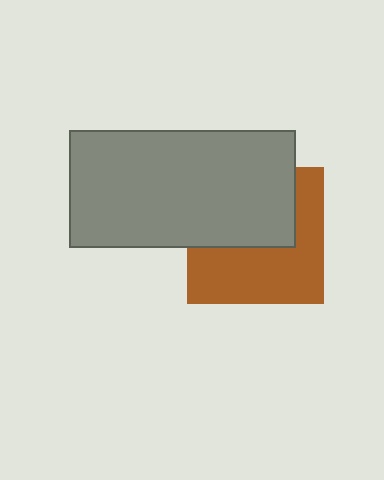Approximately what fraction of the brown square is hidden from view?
Roughly 47% of the brown square is hidden behind the gray rectangle.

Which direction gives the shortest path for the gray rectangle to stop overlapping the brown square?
Moving up gives the shortest separation.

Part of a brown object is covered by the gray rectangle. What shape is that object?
It is a square.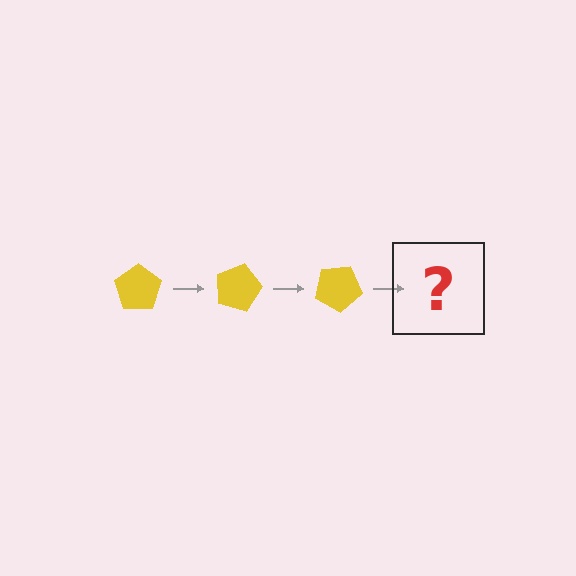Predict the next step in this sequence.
The next step is a yellow pentagon rotated 45 degrees.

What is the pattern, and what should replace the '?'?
The pattern is that the pentagon rotates 15 degrees each step. The '?' should be a yellow pentagon rotated 45 degrees.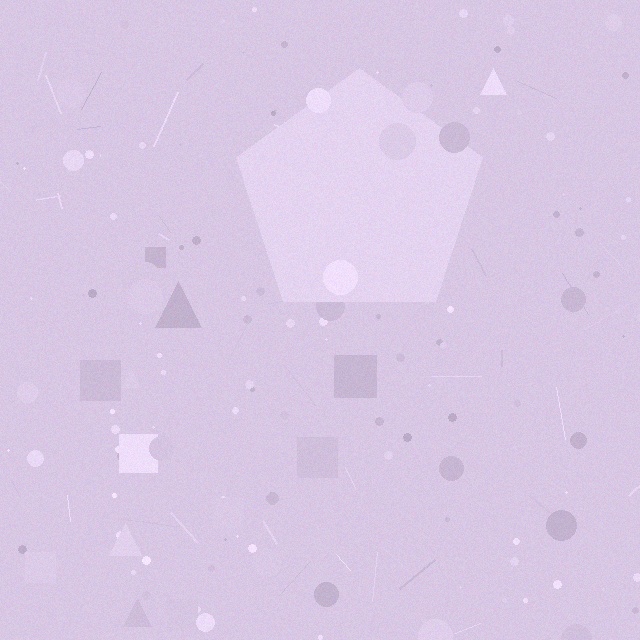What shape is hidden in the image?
A pentagon is hidden in the image.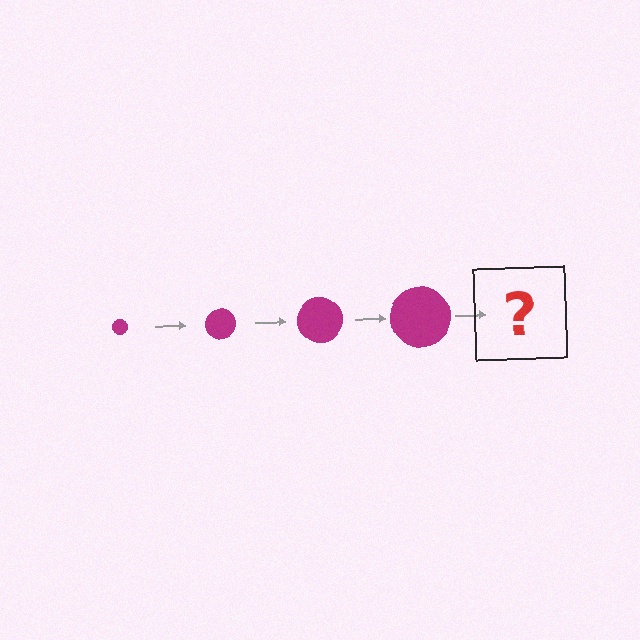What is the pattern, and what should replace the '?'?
The pattern is that the circle gets progressively larger each step. The '?' should be a magenta circle, larger than the previous one.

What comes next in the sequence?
The next element should be a magenta circle, larger than the previous one.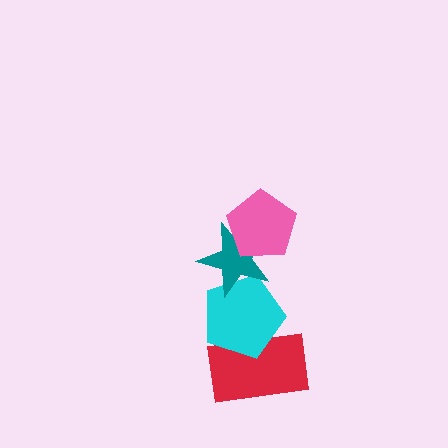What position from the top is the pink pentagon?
The pink pentagon is 1st from the top.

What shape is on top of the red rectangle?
The cyan pentagon is on top of the red rectangle.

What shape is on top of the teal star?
The pink pentagon is on top of the teal star.